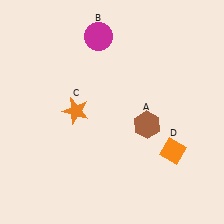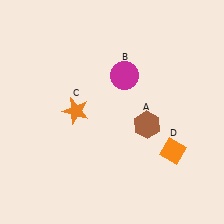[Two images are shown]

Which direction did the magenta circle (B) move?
The magenta circle (B) moved down.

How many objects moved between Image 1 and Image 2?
1 object moved between the two images.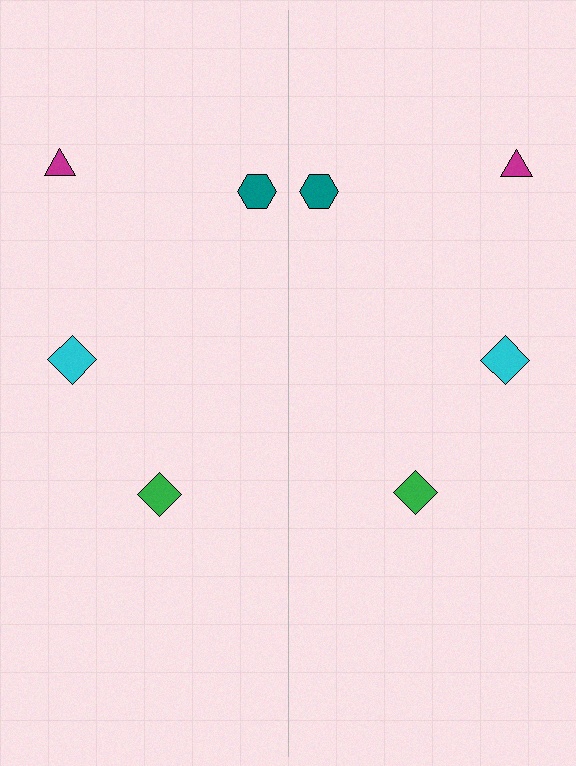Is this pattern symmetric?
Yes, this pattern has bilateral (reflection) symmetry.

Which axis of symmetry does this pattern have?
The pattern has a vertical axis of symmetry running through the center of the image.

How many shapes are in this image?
There are 8 shapes in this image.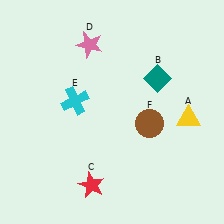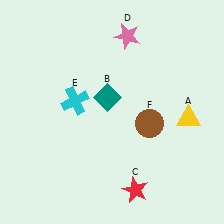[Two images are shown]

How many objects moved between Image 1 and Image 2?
3 objects moved between the two images.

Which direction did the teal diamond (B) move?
The teal diamond (B) moved left.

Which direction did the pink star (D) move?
The pink star (D) moved right.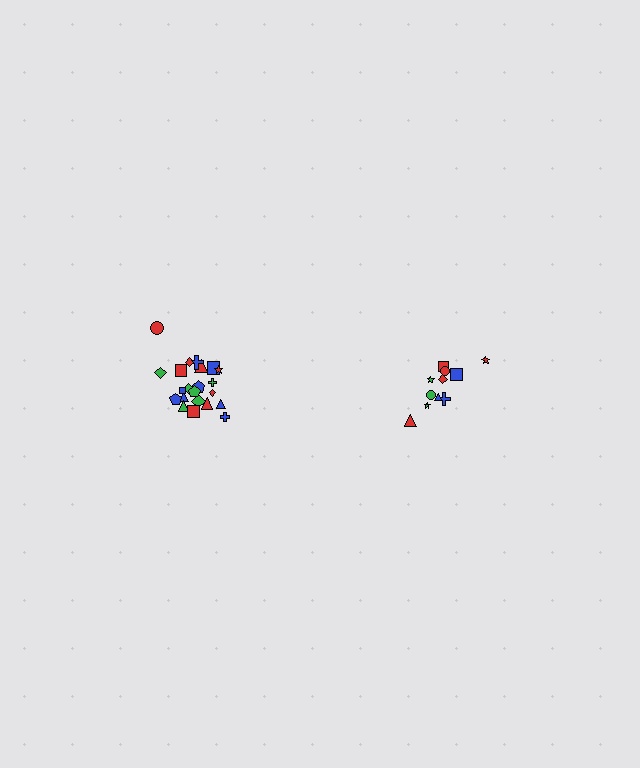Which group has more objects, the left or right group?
The left group.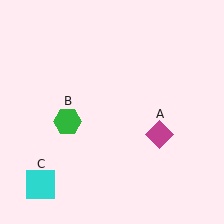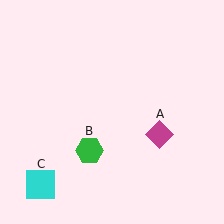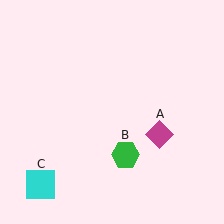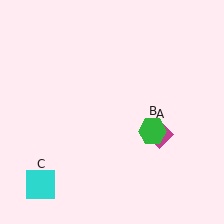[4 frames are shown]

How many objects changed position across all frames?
1 object changed position: green hexagon (object B).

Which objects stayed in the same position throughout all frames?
Magenta diamond (object A) and cyan square (object C) remained stationary.